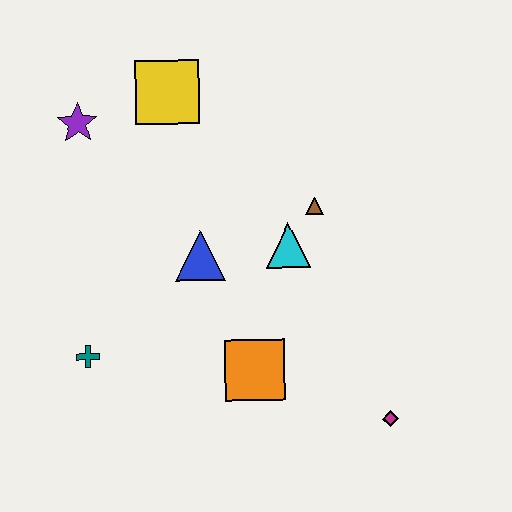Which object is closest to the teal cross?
The blue triangle is closest to the teal cross.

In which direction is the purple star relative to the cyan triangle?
The purple star is to the left of the cyan triangle.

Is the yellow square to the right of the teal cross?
Yes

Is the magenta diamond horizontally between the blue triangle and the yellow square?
No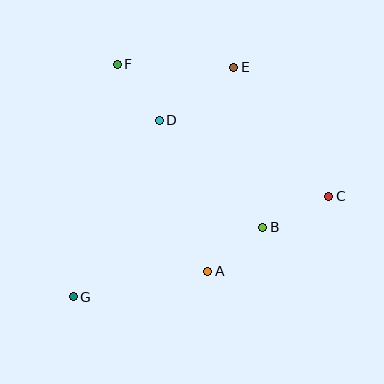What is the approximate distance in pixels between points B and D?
The distance between B and D is approximately 149 pixels.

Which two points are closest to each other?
Points D and F are closest to each other.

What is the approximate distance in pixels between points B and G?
The distance between B and G is approximately 202 pixels.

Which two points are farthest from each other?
Points E and G are farthest from each other.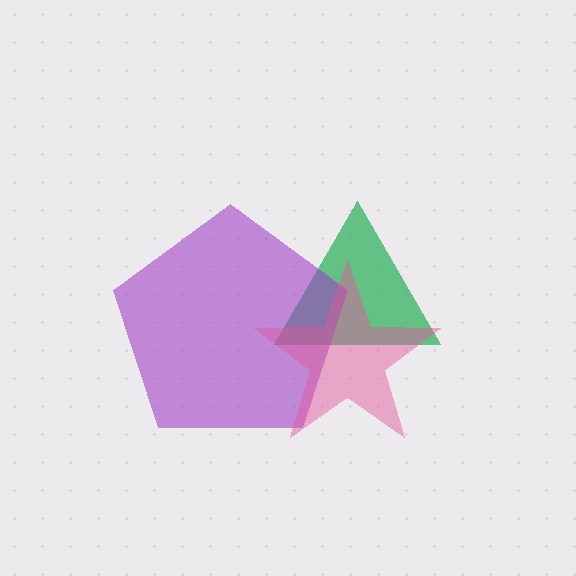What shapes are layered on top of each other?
The layered shapes are: a green triangle, a purple pentagon, a pink star.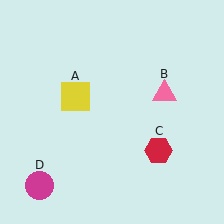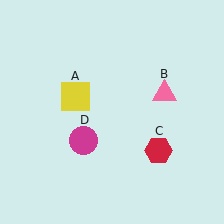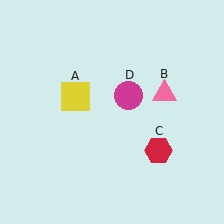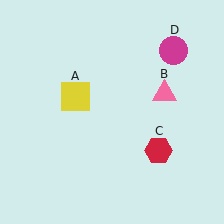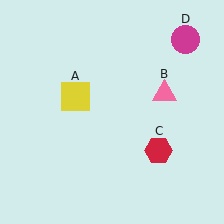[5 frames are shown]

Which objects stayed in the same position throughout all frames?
Yellow square (object A) and pink triangle (object B) and red hexagon (object C) remained stationary.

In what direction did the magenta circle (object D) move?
The magenta circle (object D) moved up and to the right.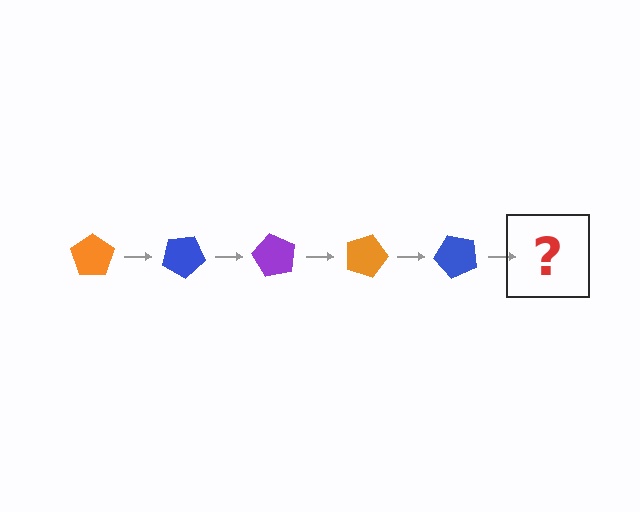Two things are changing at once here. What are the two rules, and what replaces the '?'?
The two rules are that it rotates 30 degrees each step and the color cycles through orange, blue, and purple. The '?' should be a purple pentagon, rotated 150 degrees from the start.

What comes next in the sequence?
The next element should be a purple pentagon, rotated 150 degrees from the start.